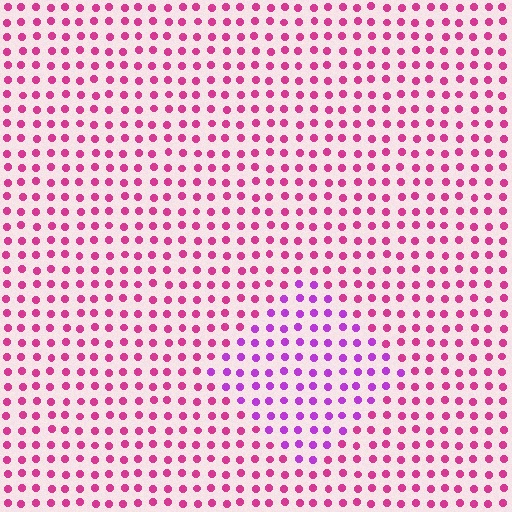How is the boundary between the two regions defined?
The boundary is defined purely by a slight shift in hue (about 36 degrees). Spacing, size, and orientation are identical on both sides.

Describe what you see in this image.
The image is filled with small magenta elements in a uniform arrangement. A diamond-shaped region is visible where the elements are tinted to a slightly different hue, forming a subtle color boundary.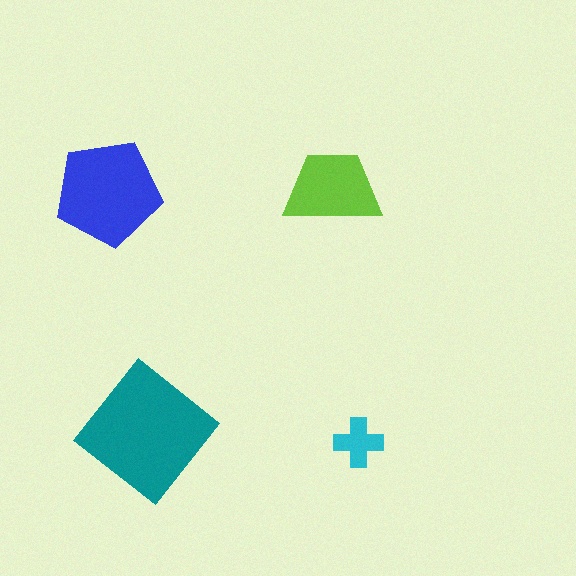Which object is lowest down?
The cyan cross is bottommost.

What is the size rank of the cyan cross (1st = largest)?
4th.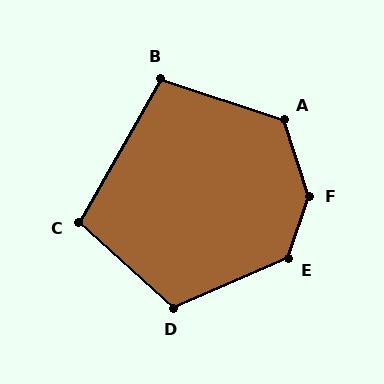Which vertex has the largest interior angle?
F, at approximately 144 degrees.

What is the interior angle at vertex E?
Approximately 131 degrees (obtuse).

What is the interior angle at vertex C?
Approximately 102 degrees (obtuse).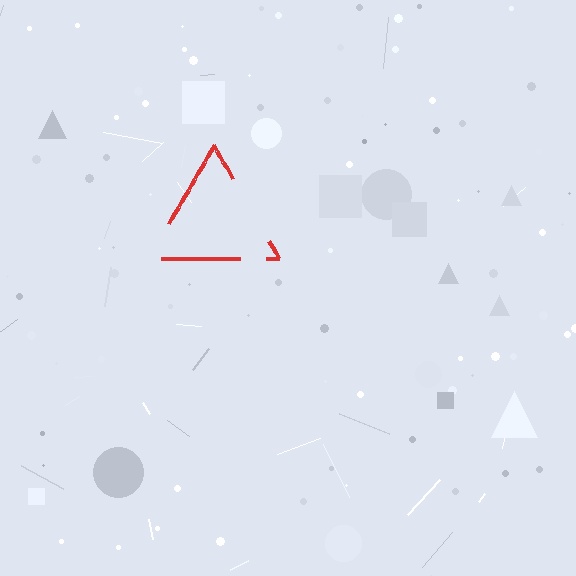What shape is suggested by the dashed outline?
The dashed outline suggests a triangle.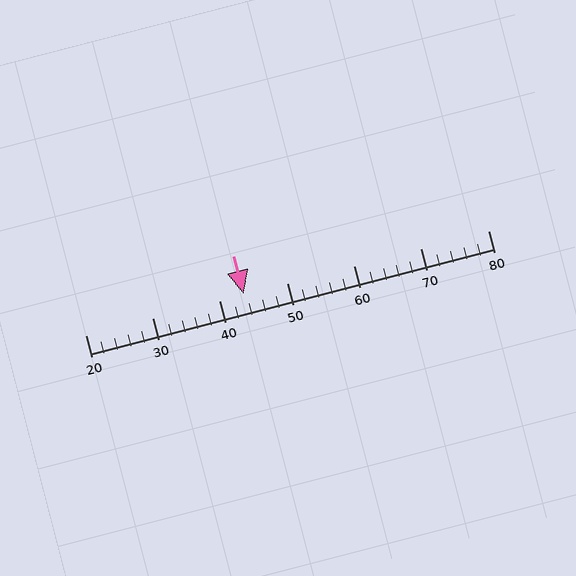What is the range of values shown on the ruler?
The ruler shows values from 20 to 80.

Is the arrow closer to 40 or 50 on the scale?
The arrow is closer to 40.